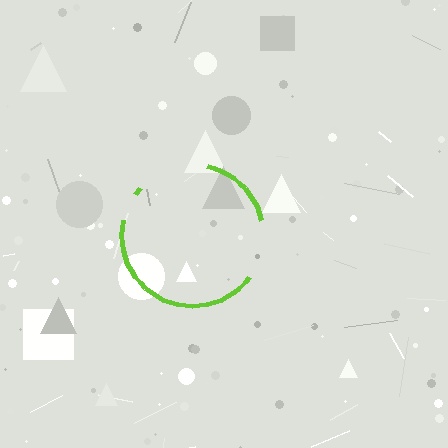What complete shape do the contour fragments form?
The contour fragments form a circle.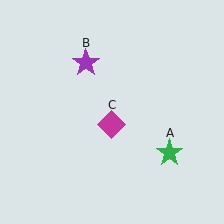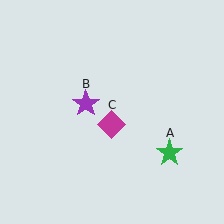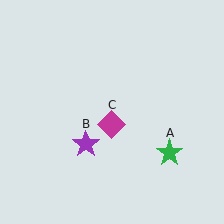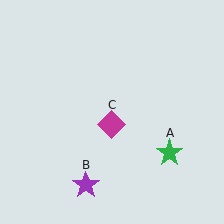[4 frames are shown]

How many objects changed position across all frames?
1 object changed position: purple star (object B).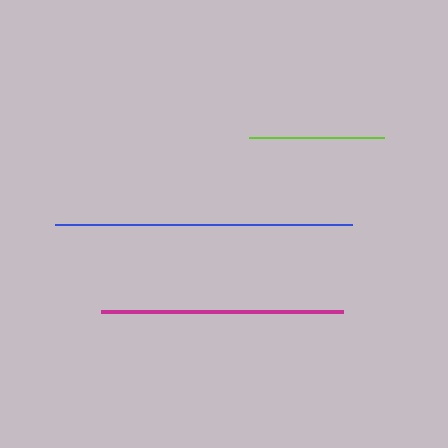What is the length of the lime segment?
The lime segment is approximately 135 pixels long.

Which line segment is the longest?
The blue line is the longest at approximately 297 pixels.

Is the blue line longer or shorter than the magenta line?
The blue line is longer than the magenta line.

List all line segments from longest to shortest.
From longest to shortest: blue, magenta, lime.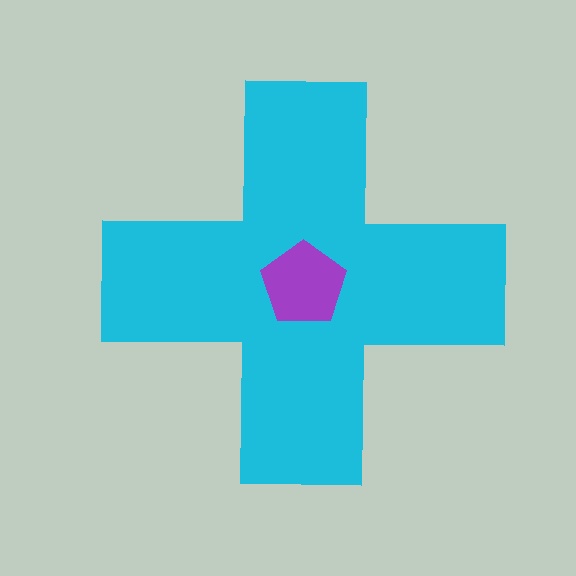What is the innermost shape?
The purple pentagon.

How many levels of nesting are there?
2.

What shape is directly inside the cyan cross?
The purple pentagon.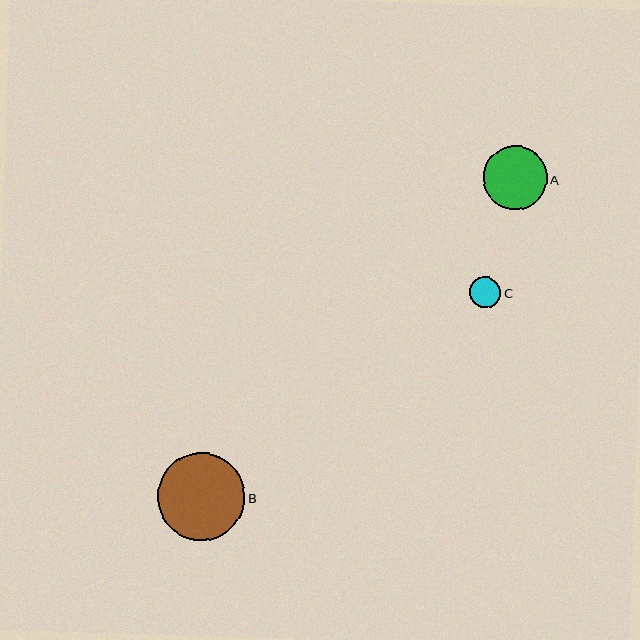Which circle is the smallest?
Circle C is the smallest with a size of approximately 31 pixels.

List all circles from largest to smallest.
From largest to smallest: B, A, C.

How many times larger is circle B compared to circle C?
Circle B is approximately 2.9 times the size of circle C.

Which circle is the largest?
Circle B is the largest with a size of approximately 88 pixels.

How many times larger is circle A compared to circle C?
Circle A is approximately 2.1 times the size of circle C.